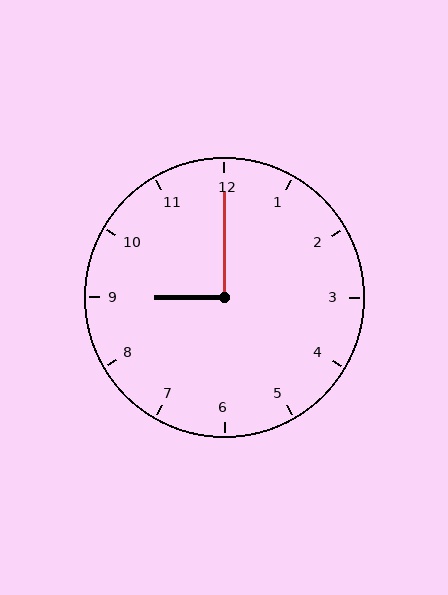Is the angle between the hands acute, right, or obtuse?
It is right.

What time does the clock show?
9:00.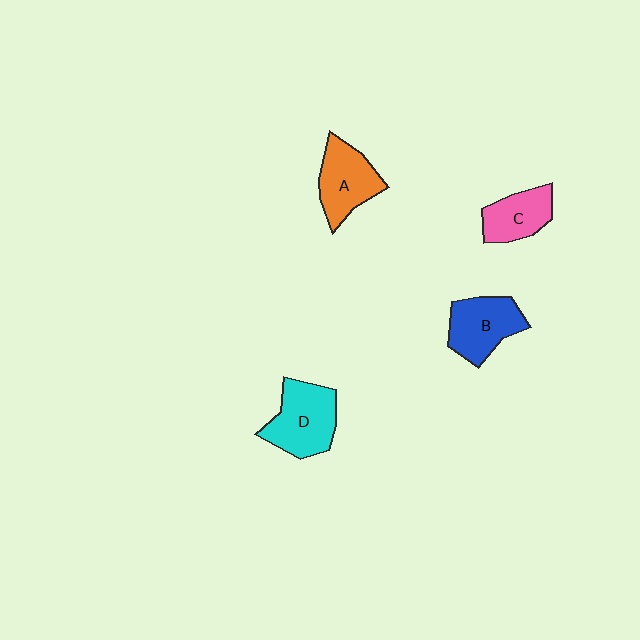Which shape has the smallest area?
Shape C (pink).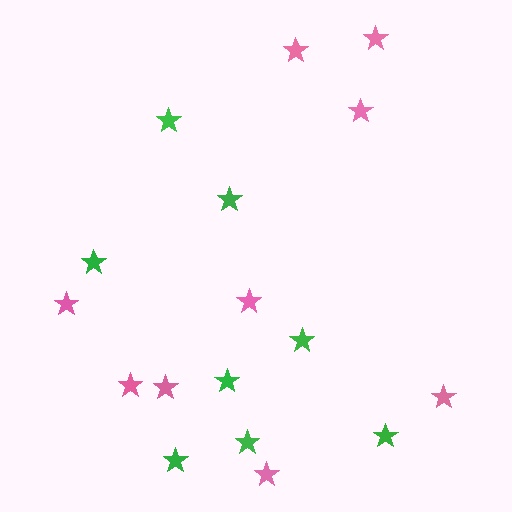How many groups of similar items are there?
There are 2 groups: one group of green stars (8) and one group of pink stars (9).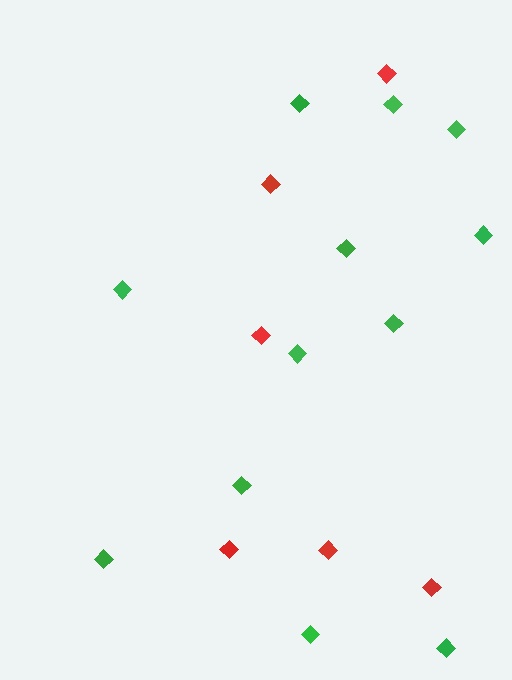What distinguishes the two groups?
There are 2 groups: one group of red diamonds (6) and one group of green diamonds (12).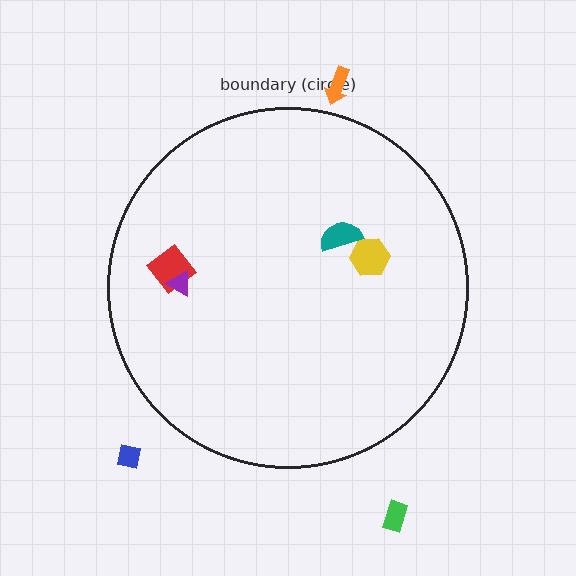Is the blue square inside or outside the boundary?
Outside.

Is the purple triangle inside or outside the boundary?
Inside.